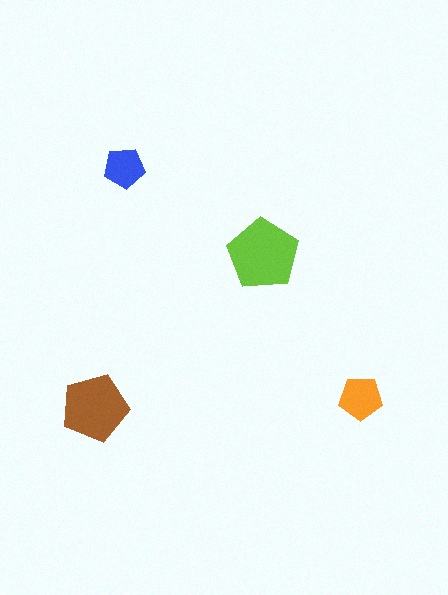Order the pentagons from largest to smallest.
the lime one, the brown one, the orange one, the blue one.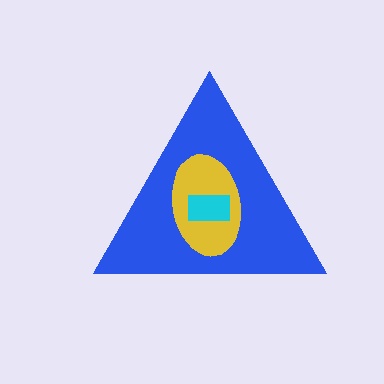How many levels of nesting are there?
3.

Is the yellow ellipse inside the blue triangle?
Yes.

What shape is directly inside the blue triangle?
The yellow ellipse.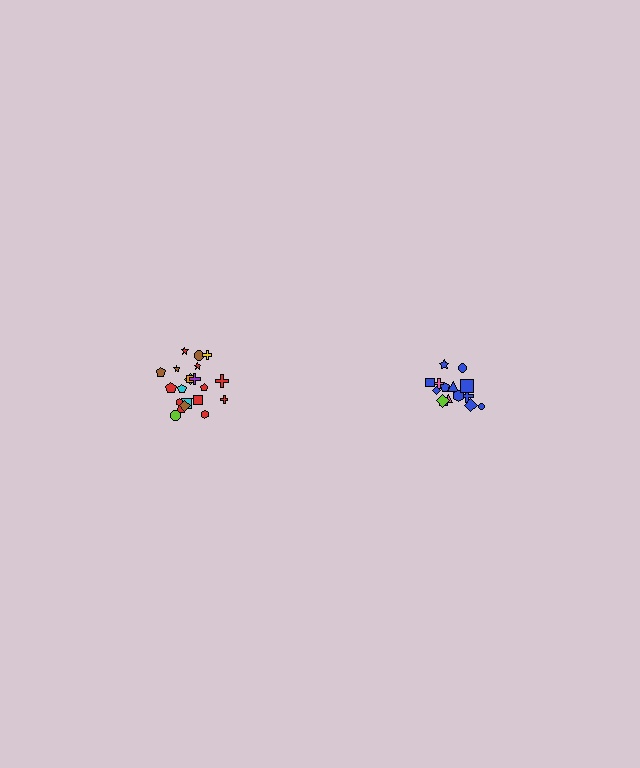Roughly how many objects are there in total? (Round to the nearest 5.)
Roughly 35 objects in total.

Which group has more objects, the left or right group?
The left group.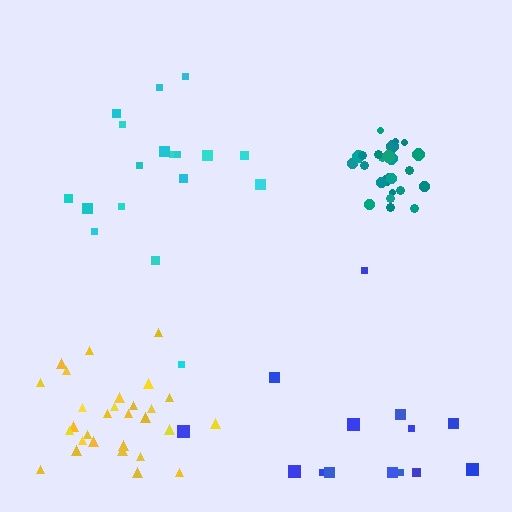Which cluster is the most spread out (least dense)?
Blue.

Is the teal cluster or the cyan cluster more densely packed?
Teal.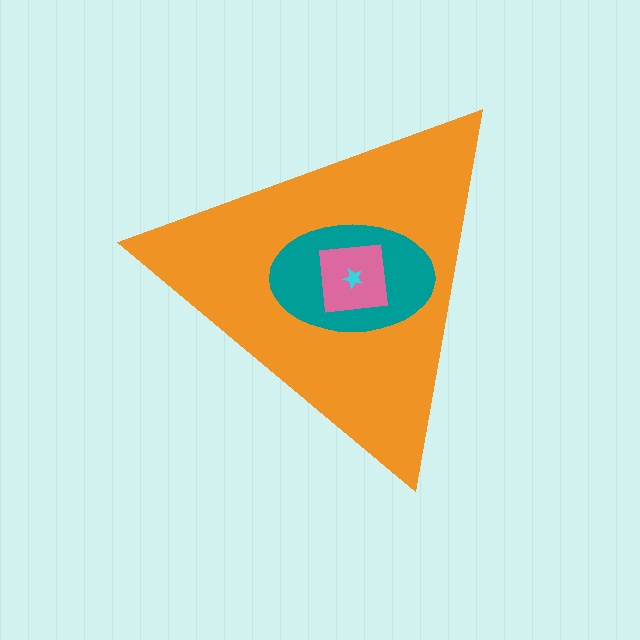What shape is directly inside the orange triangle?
The teal ellipse.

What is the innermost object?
The cyan star.